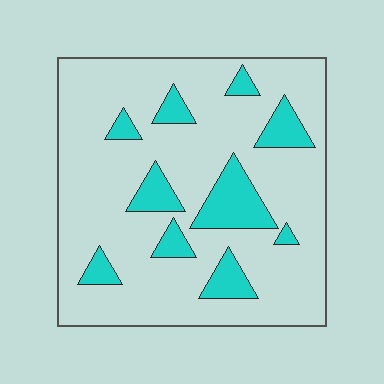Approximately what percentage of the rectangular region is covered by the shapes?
Approximately 20%.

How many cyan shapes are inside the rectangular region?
10.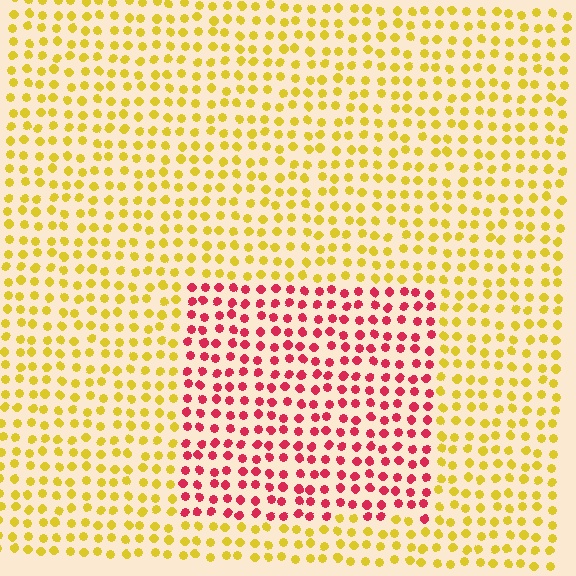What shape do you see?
I see a rectangle.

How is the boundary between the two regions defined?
The boundary is defined purely by a slight shift in hue (about 68 degrees). Spacing, size, and orientation are identical on both sides.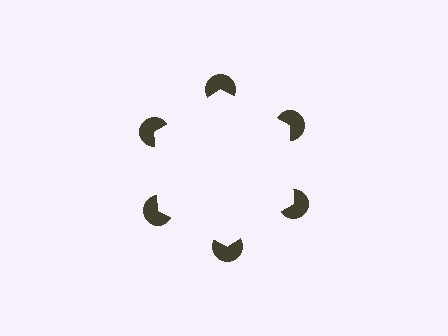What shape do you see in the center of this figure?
An illusory hexagon — its edges are inferred from the aligned wedge cuts in the pac-man discs, not physically drawn.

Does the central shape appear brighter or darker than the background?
It typically appears slightly brighter than the background, even though no actual brightness change is drawn.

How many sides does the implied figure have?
6 sides.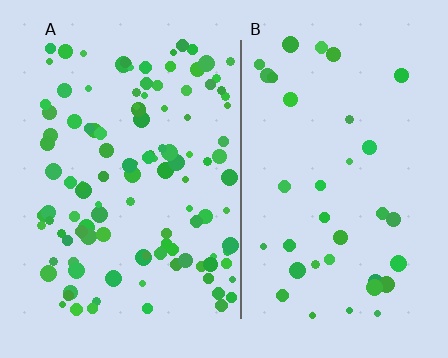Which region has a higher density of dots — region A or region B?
A (the left).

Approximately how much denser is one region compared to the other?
Approximately 3.2× — region A over region B.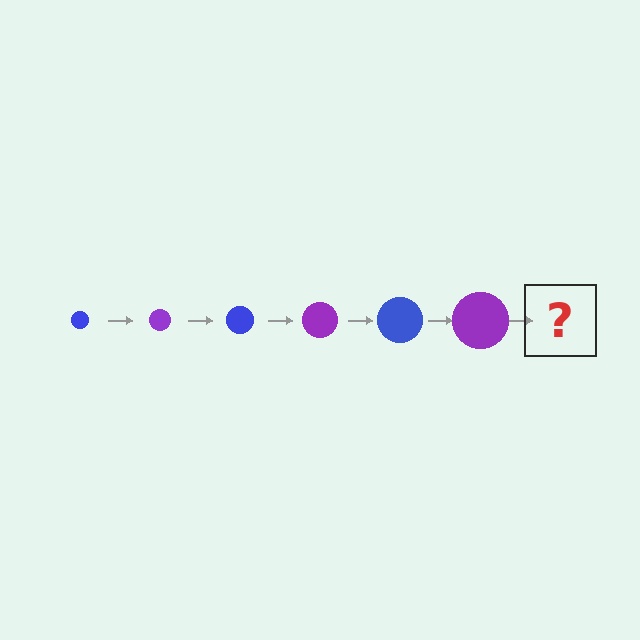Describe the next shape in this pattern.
It should be a blue circle, larger than the previous one.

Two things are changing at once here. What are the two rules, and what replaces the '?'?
The two rules are that the circle grows larger each step and the color cycles through blue and purple. The '?' should be a blue circle, larger than the previous one.